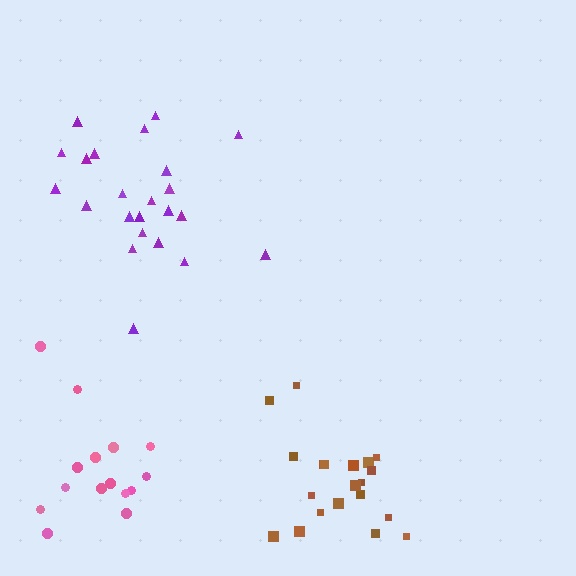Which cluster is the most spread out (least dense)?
Pink.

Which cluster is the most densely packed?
Brown.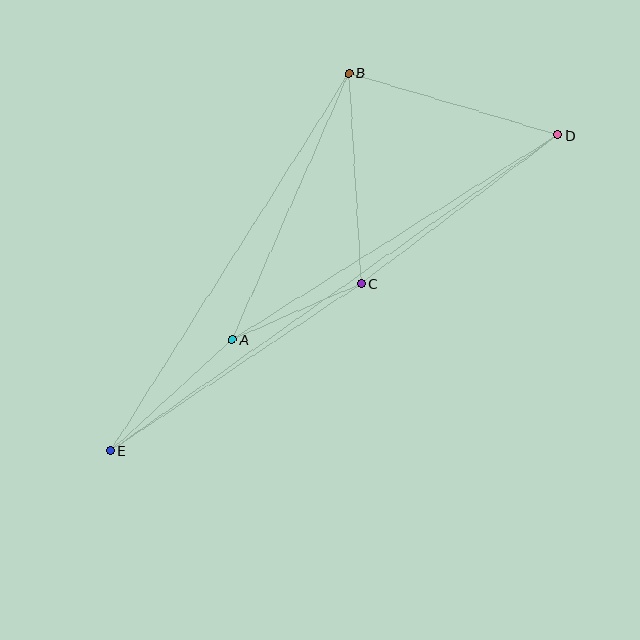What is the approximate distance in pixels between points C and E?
The distance between C and E is approximately 301 pixels.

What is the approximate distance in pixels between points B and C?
The distance between B and C is approximately 211 pixels.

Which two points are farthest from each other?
Points D and E are farthest from each other.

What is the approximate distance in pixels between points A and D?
The distance between A and D is approximately 385 pixels.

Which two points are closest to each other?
Points A and C are closest to each other.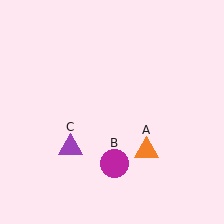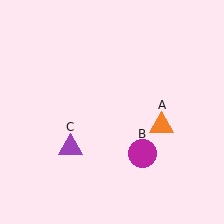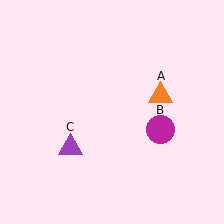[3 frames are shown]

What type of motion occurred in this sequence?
The orange triangle (object A), magenta circle (object B) rotated counterclockwise around the center of the scene.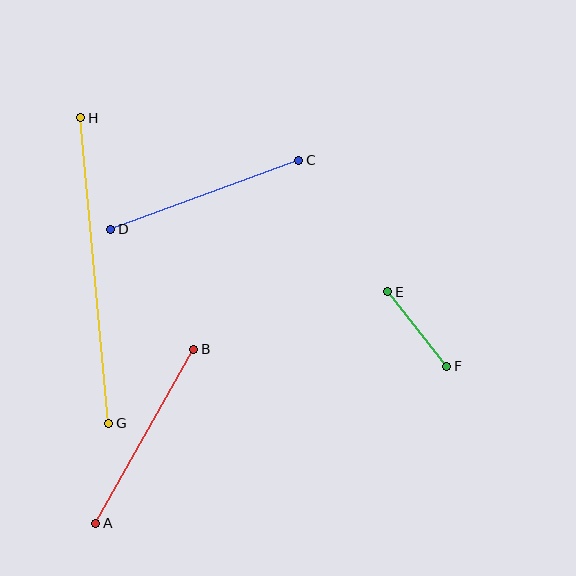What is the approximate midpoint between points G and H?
The midpoint is at approximately (95, 270) pixels.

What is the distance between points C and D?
The distance is approximately 201 pixels.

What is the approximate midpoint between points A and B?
The midpoint is at approximately (145, 436) pixels.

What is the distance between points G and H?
The distance is approximately 307 pixels.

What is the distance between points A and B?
The distance is approximately 200 pixels.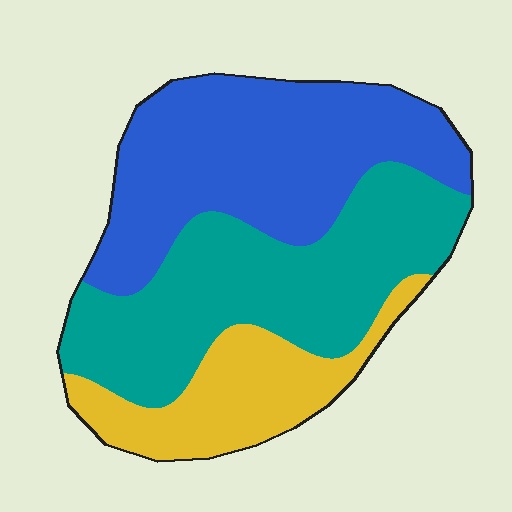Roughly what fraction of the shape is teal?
Teal takes up between a quarter and a half of the shape.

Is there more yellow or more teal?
Teal.